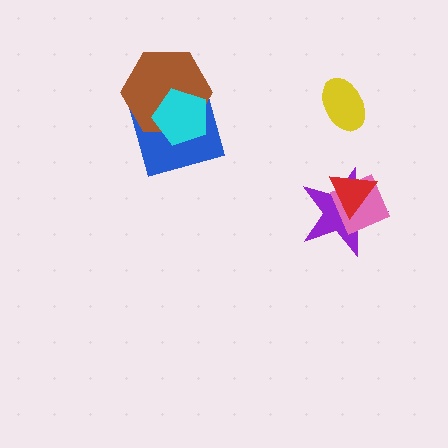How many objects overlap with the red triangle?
2 objects overlap with the red triangle.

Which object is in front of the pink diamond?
The red triangle is in front of the pink diamond.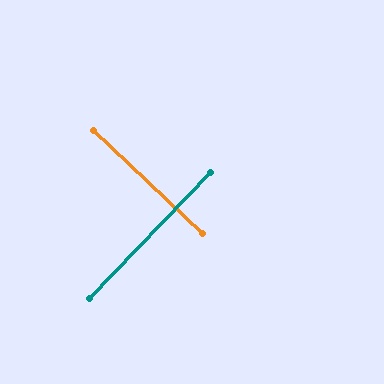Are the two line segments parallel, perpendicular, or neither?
Perpendicular — they meet at approximately 89°.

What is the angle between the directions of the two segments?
Approximately 89 degrees.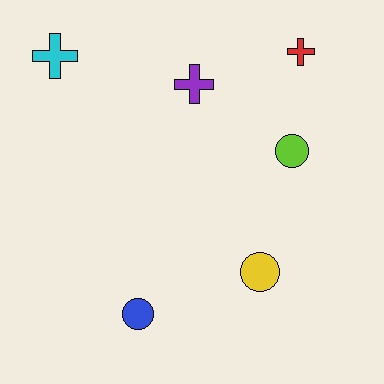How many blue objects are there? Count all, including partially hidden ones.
There is 1 blue object.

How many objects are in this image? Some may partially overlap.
There are 6 objects.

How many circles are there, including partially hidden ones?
There are 3 circles.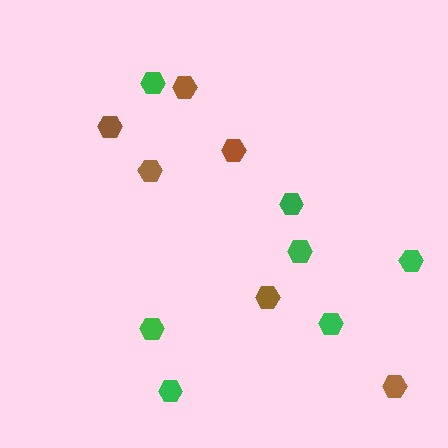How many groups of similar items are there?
There are 2 groups: one group of green hexagons (7) and one group of brown hexagons (6).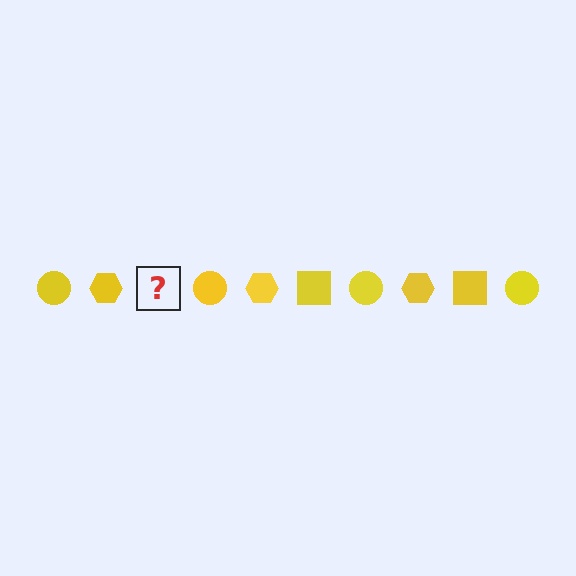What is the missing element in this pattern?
The missing element is a yellow square.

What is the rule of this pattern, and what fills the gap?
The rule is that the pattern cycles through circle, hexagon, square shapes in yellow. The gap should be filled with a yellow square.